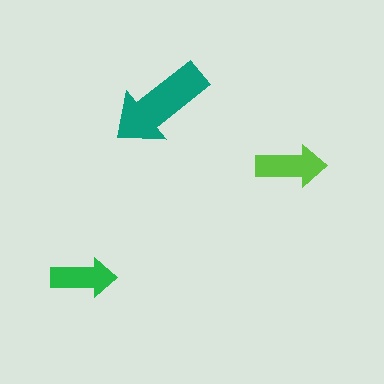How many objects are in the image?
There are 3 objects in the image.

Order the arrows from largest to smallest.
the teal one, the lime one, the green one.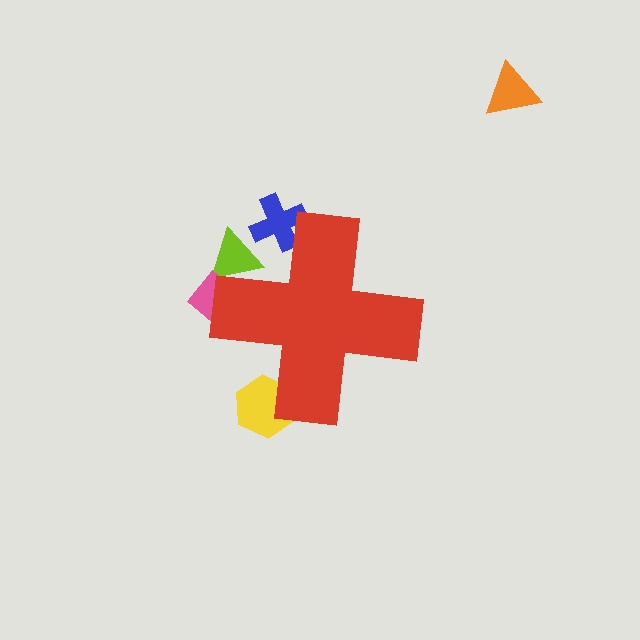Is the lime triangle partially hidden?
Yes, the lime triangle is partially hidden behind the red cross.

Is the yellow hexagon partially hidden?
Yes, the yellow hexagon is partially hidden behind the red cross.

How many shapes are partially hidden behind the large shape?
4 shapes are partially hidden.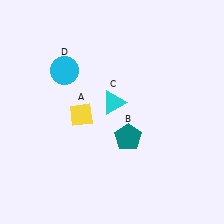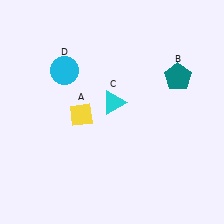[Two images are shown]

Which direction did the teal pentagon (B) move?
The teal pentagon (B) moved up.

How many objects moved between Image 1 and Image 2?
1 object moved between the two images.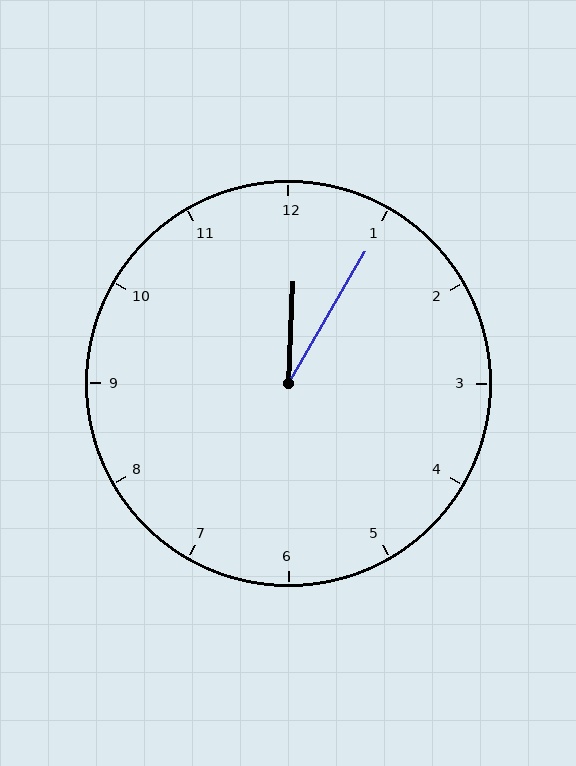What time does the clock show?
12:05.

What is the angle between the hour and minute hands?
Approximately 28 degrees.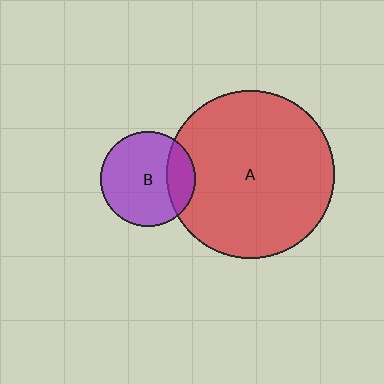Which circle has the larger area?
Circle A (red).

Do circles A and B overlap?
Yes.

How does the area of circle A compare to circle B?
Approximately 3.1 times.